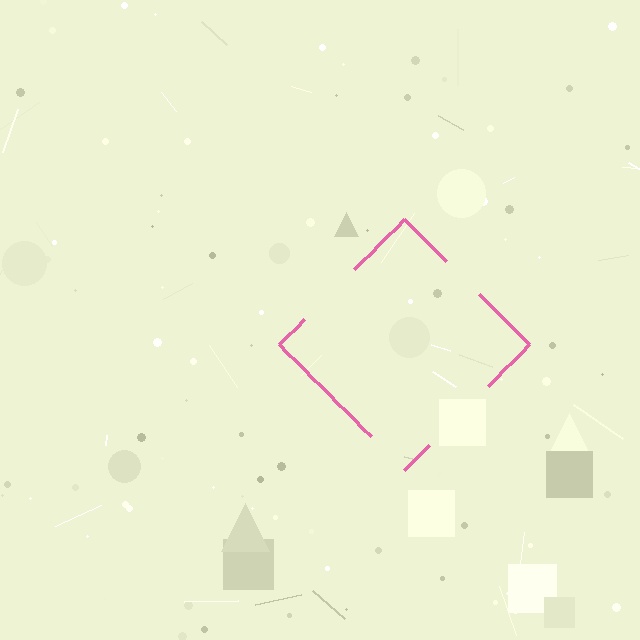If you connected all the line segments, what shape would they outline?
They would outline a diamond.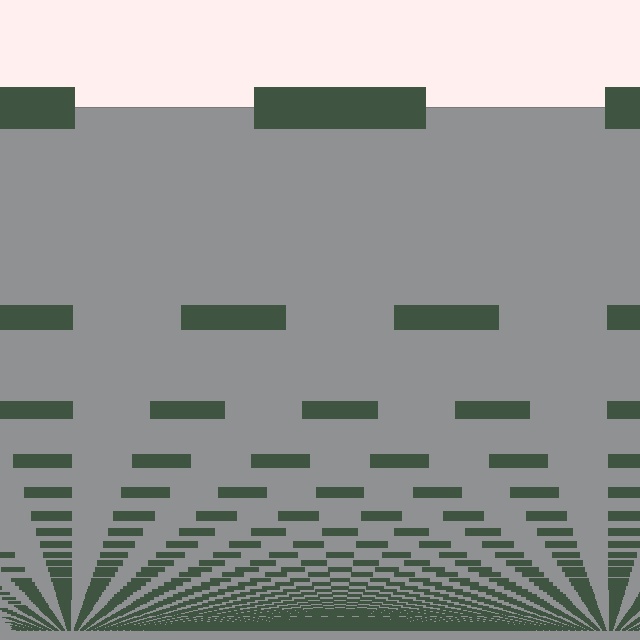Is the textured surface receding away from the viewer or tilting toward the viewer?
The surface appears to tilt toward the viewer. Texture elements get larger and sparser toward the top.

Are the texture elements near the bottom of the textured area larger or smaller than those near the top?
Smaller. The gradient is inverted — elements near the bottom are smaller and denser.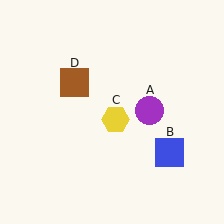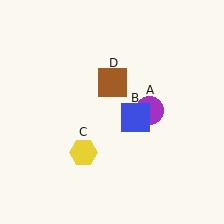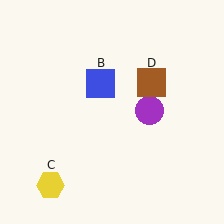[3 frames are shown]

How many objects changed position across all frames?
3 objects changed position: blue square (object B), yellow hexagon (object C), brown square (object D).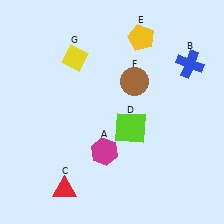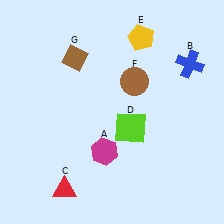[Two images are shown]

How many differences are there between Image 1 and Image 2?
There is 1 difference between the two images.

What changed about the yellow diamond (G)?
In Image 1, G is yellow. In Image 2, it changed to brown.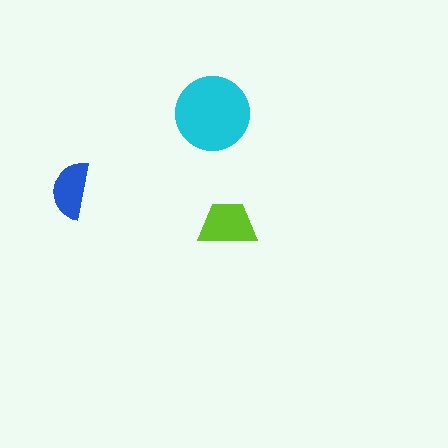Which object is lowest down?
The lime trapezoid is bottommost.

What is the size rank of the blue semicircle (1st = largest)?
3rd.